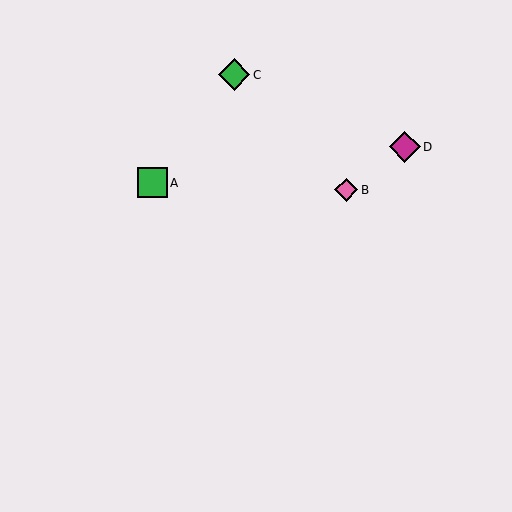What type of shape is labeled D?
Shape D is a magenta diamond.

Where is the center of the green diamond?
The center of the green diamond is at (234, 75).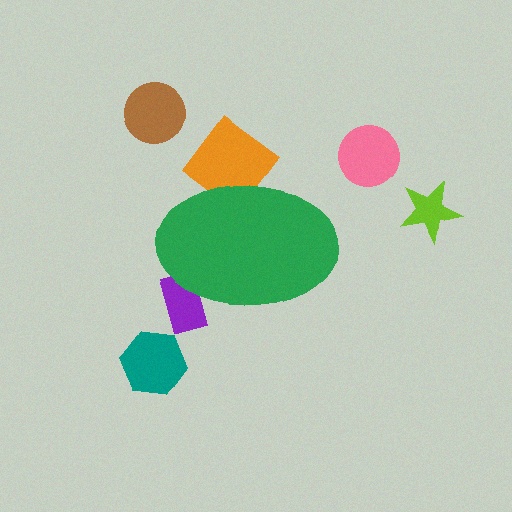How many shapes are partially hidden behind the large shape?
2 shapes are partially hidden.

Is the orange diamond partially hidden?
Yes, the orange diamond is partially hidden behind the green ellipse.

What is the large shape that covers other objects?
A green ellipse.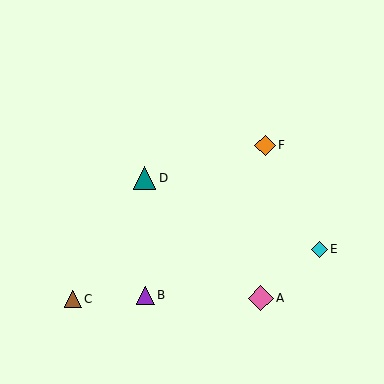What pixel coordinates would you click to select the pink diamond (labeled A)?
Click at (261, 298) to select the pink diamond A.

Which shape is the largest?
The pink diamond (labeled A) is the largest.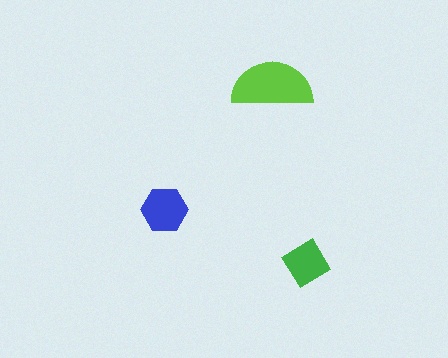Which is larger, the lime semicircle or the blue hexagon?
The lime semicircle.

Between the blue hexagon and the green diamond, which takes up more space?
The blue hexagon.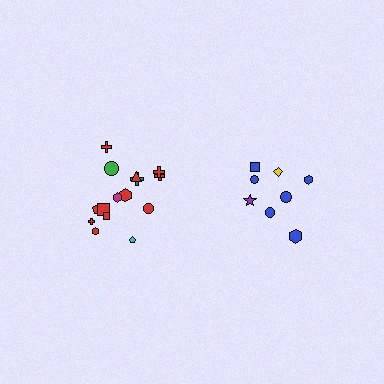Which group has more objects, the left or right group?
The left group.